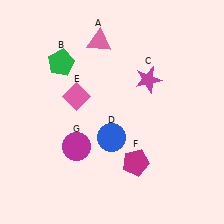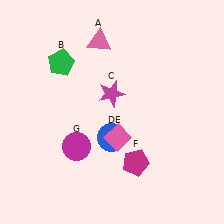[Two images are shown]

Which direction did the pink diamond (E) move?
The pink diamond (E) moved right.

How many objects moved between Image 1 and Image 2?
2 objects moved between the two images.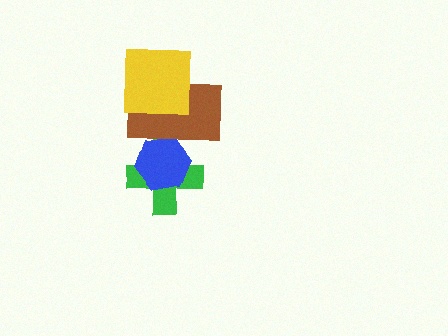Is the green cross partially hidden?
Yes, it is partially covered by another shape.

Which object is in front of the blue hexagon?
The brown rectangle is in front of the blue hexagon.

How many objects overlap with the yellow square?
1 object overlaps with the yellow square.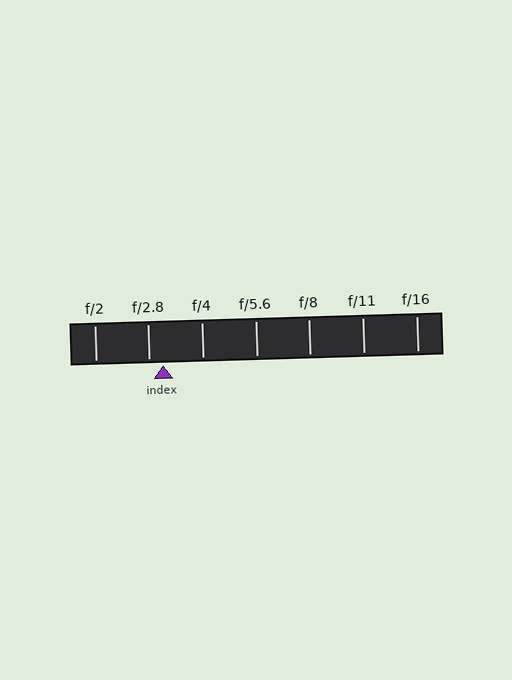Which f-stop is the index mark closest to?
The index mark is closest to f/2.8.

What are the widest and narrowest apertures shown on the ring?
The widest aperture shown is f/2 and the narrowest is f/16.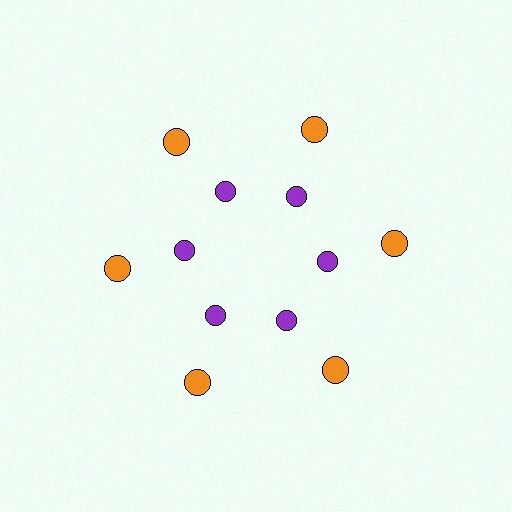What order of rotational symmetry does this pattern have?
This pattern has 6-fold rotational symmetry.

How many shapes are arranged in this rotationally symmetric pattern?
There are 12 shapes, arranged in 6 groups of 2.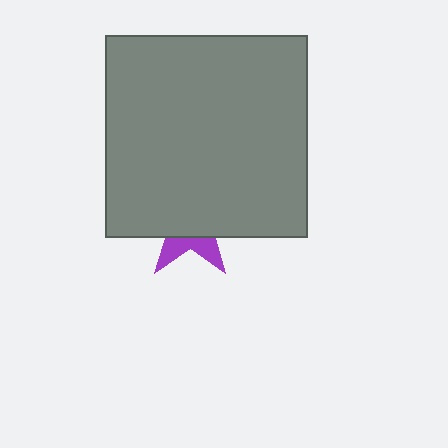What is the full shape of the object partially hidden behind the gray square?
The partially hidden object is a purple star.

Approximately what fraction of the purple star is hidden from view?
Roughly 70% of the purple star is hidden behind the gray square.